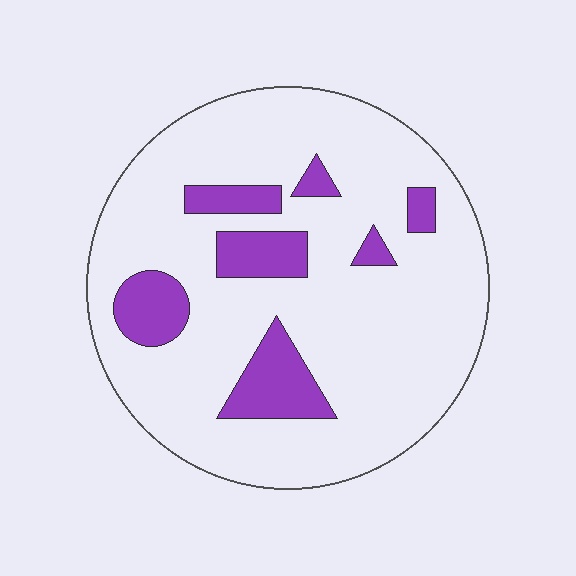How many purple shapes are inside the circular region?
7.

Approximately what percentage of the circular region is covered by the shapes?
Approximately 15%.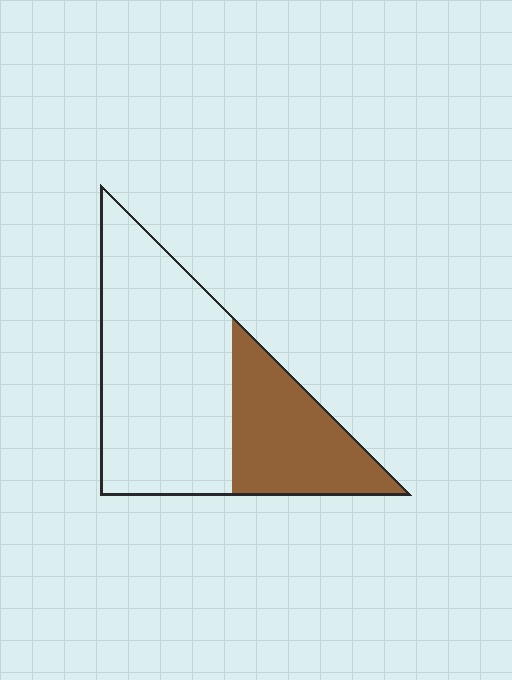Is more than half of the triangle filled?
No.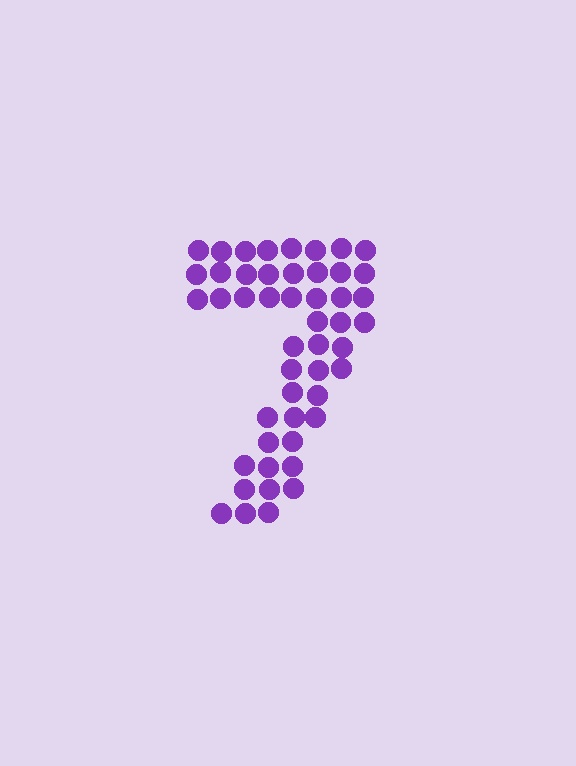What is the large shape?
The large shape is the digit 7.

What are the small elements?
The small elements are circles.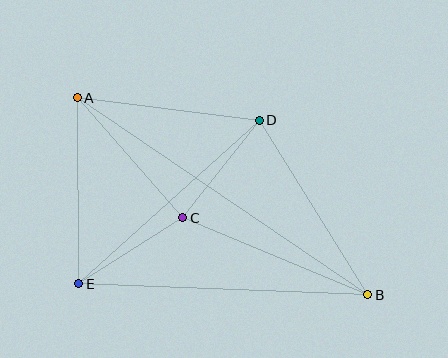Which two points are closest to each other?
Points C and E are closest to each other.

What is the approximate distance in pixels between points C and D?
The distance between C and D is approximately 124 pixels.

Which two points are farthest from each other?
Points A and B are farthest from each other.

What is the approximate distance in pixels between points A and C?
The distance between A and C is approximately 160 pixels.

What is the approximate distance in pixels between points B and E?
The distance between B and E is approximately 289 pixels.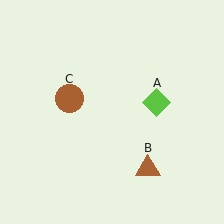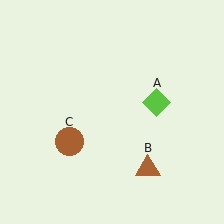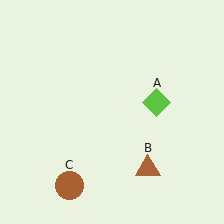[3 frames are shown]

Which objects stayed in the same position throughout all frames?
Lime diamond (object A) and brown triangle (object B) remained stationary.